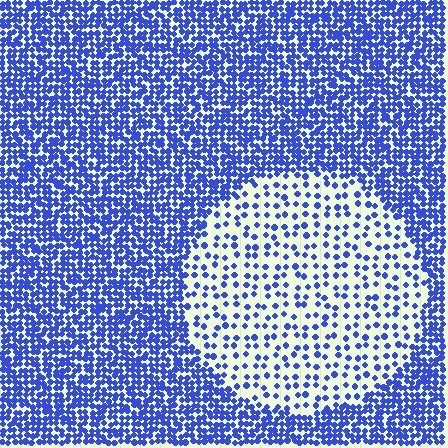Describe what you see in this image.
The image contains small blue elements arranged at two different densities. A circle-shaped region is visible where the elements are less densely packed than the surrounding area.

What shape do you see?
I see a circle.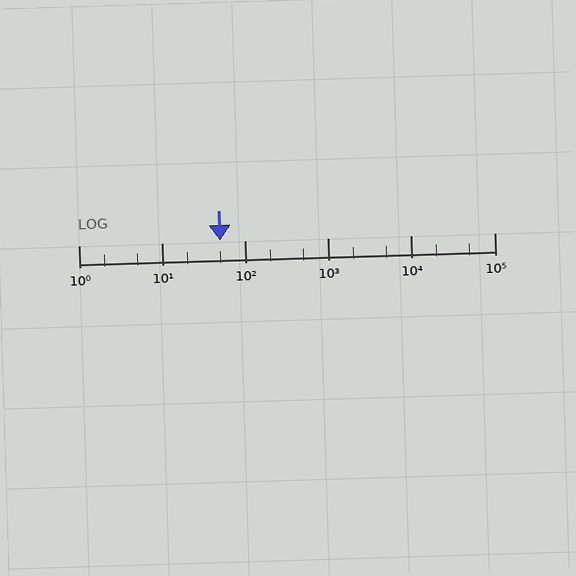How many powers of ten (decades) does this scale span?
The scale spans 5 decades, from 1 to 100000.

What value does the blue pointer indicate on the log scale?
The pointer indicates approximately 50.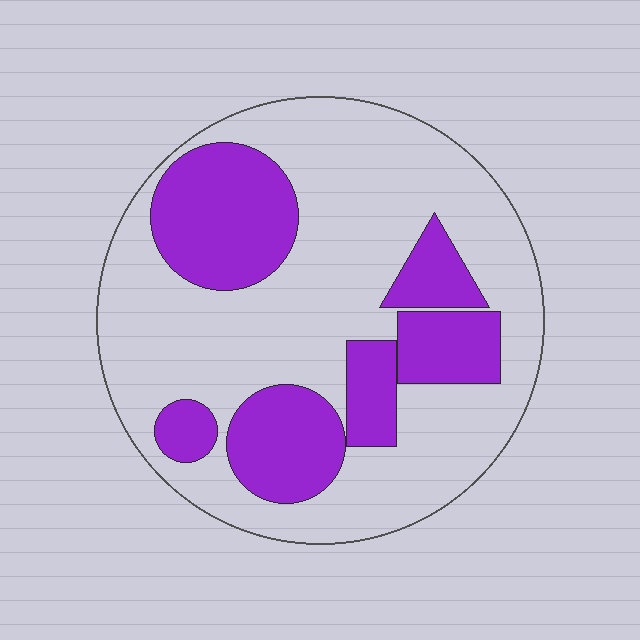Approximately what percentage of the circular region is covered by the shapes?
Approximately 30%.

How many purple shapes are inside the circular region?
6.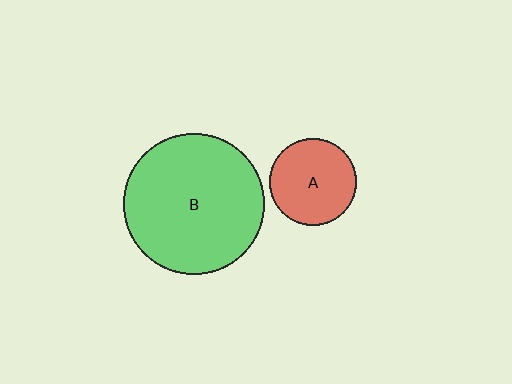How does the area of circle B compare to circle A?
Approximately 2.6 times.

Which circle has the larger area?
Circle B (green).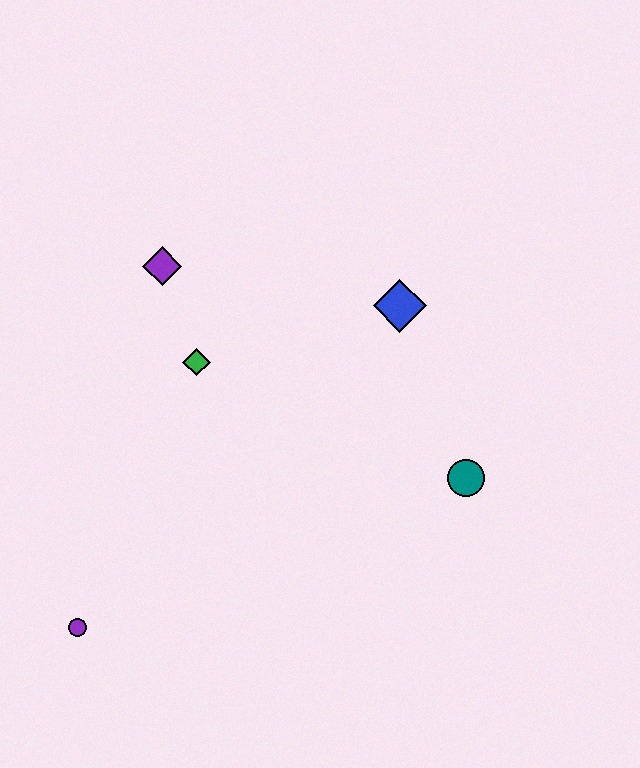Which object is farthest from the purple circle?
The blue diamond is farthest from the purple circle.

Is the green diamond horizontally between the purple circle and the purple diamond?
No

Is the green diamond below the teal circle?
No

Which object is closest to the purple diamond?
The green diamond is closest to the purple diamond.